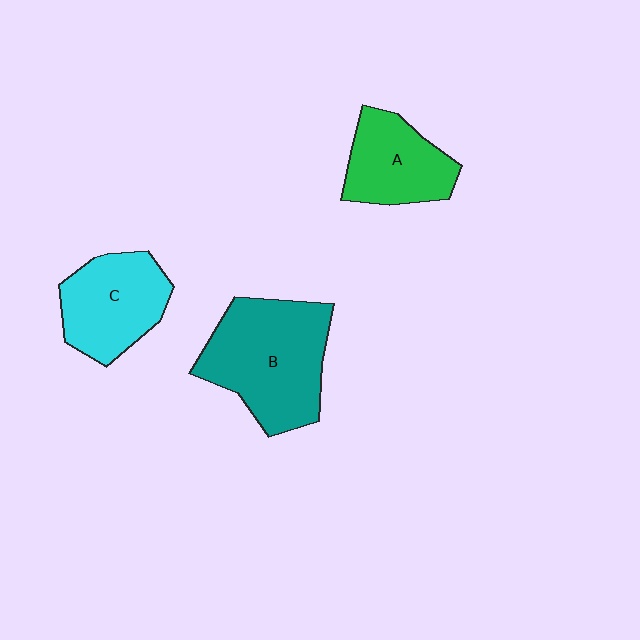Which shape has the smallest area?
Shape A (green).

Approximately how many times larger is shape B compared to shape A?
Approximately 1.6 times.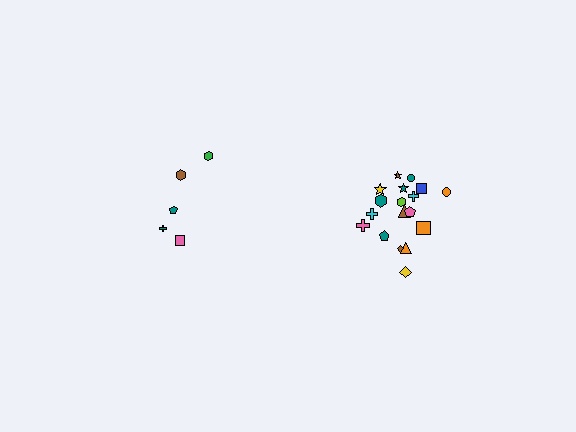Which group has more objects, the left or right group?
The right group.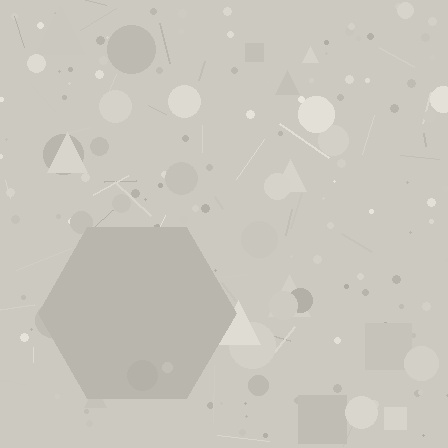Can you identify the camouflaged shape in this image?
The camouflaged shape is a hexagon.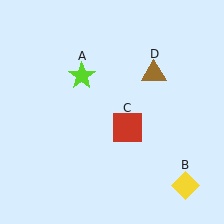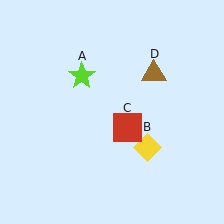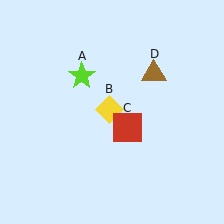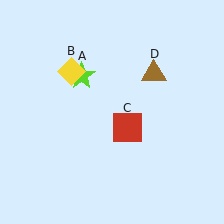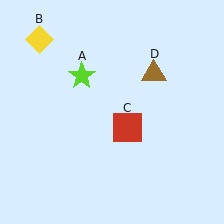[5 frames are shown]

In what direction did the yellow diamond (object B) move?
The yellow diamond (object B) moved up and to the left.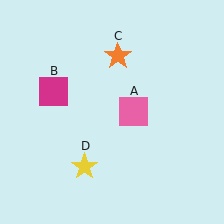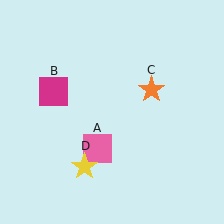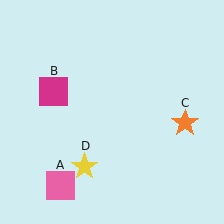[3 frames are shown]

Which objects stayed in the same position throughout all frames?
Magenta square (object B) and yellow star (object D) remained stationary.